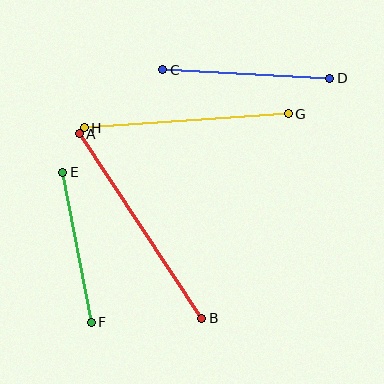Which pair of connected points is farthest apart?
Points A and B are farthest apart.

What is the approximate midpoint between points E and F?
The midpoint is at approximately (77, 247) pixels.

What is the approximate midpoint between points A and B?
The midpoint is at approximately (141, 226) pixels.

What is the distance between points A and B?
The distance is approximately 221 pixels.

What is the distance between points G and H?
The distance is approximately 205 pixels.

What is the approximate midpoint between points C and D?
The midpoint is at approximately (246, 74) pixels.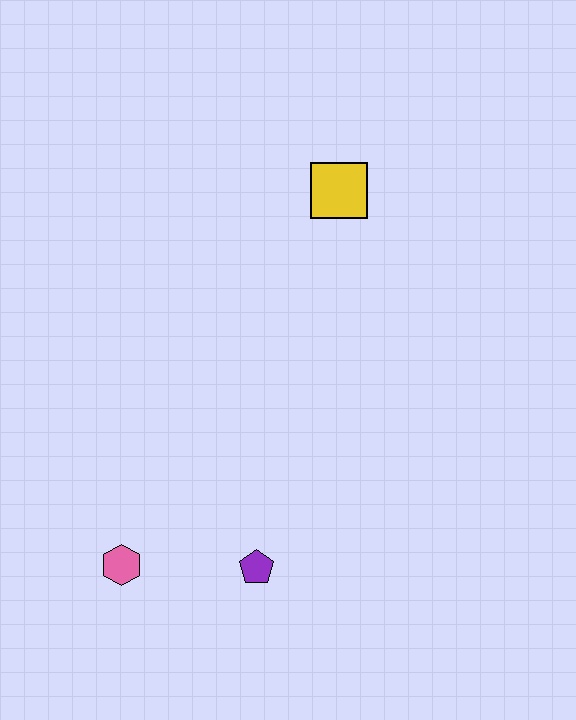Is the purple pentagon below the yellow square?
Yes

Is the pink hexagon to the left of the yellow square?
Yes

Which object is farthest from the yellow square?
The pink hexagon is farthest from the yellow square.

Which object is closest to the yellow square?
The purple pentagon is closest to the yellow square.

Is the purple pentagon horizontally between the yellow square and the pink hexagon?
Yes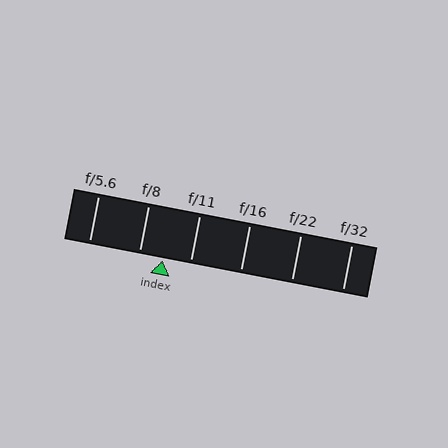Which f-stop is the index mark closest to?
The index mark is closest to f/8.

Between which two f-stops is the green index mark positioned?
The index mark is between f/8 and f/11.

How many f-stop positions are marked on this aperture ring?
There are 6 f-stop positions marked.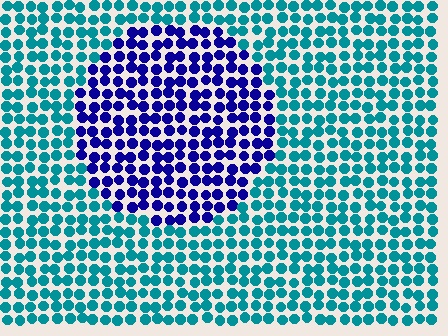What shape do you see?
I see a circle.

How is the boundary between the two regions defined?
The boundary is defined purely by a slight shift in hue (about 61 degrees). Spacing, size, and orientation are identical on both sides.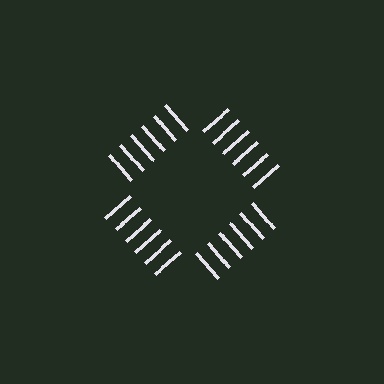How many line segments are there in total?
24 — 6 along each of the 4 edges.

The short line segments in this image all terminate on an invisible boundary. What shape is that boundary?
An illusory square — the line segments terminate on its edges but no continuous stroke is drawn.